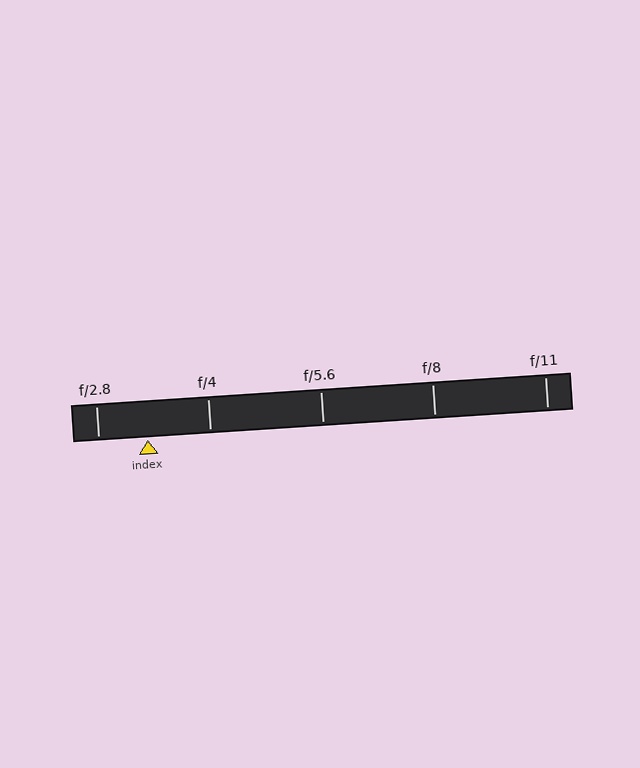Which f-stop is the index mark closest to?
The index mark is closest to f/2.8.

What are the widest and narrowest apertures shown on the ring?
The widest aperture shown is f/2.8 and the narrowest is f/11.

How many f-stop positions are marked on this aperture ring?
There are 5 f-stop positions marked.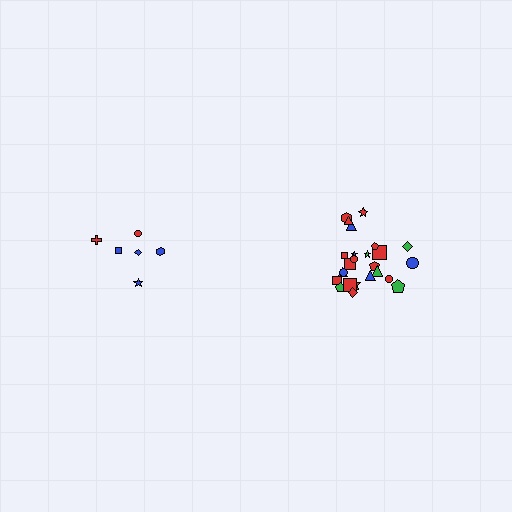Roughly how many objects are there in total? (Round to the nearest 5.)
Roughly 30 objects in total.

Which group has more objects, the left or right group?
The right group.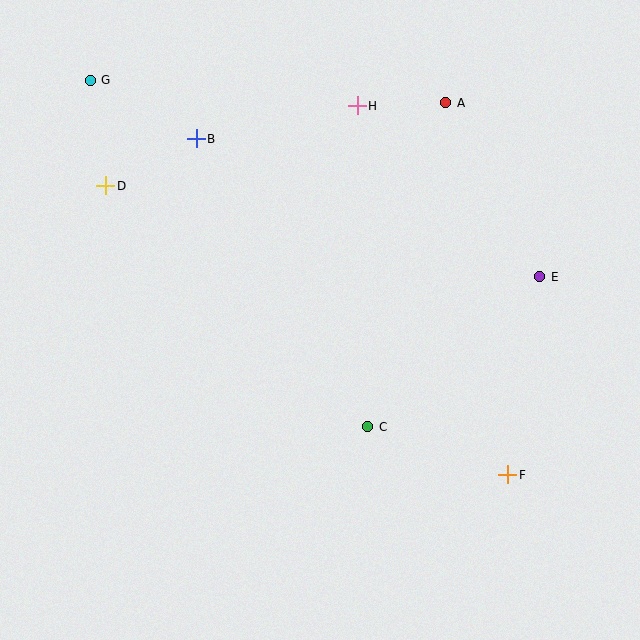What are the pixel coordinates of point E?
Point E is at (540, 277).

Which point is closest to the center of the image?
Point C at (368, 427) is closest to the center.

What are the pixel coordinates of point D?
Point D is at (106, 186).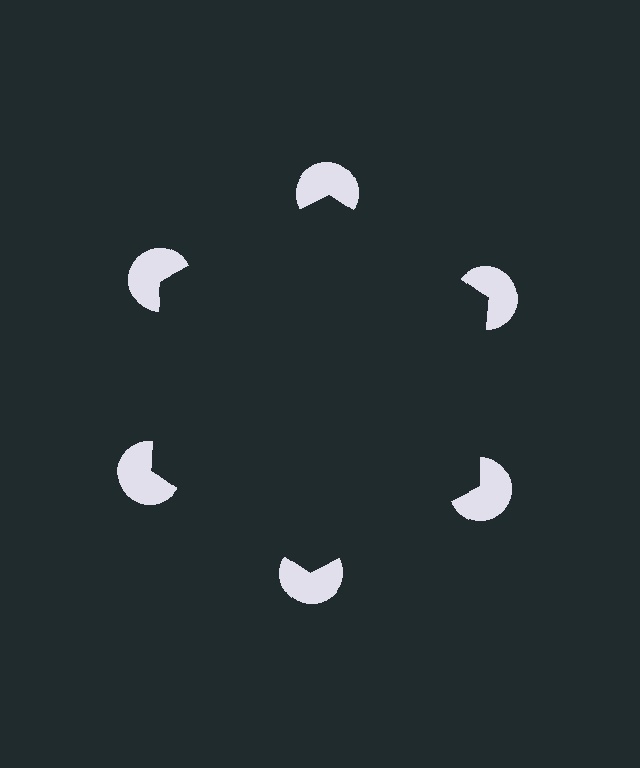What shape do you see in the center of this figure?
An illusory hexagon — its edges are inferred from the aligned wedge cuts in the pac-man discs, not physically drawn.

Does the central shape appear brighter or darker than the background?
It typically appears slightly darker than the background, even though no actual brightness change is drawn.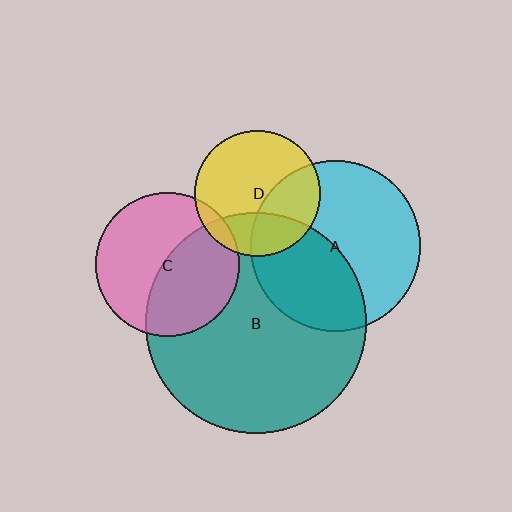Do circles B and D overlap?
Yes.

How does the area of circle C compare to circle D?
Approximately 1.3 times.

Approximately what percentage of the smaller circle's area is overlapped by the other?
Approximately 25%.